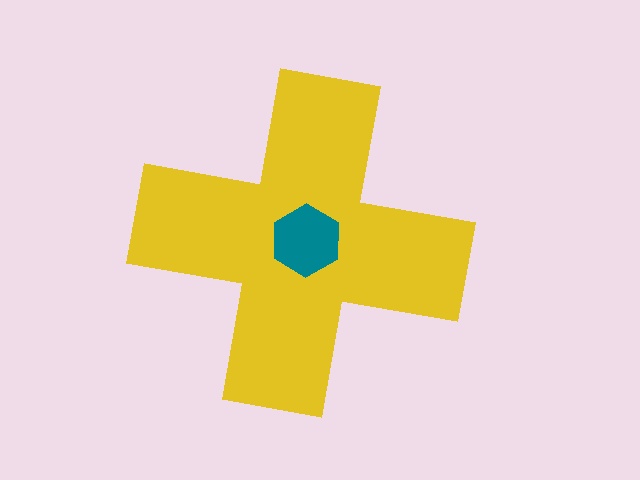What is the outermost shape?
The yellow cross.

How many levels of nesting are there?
2.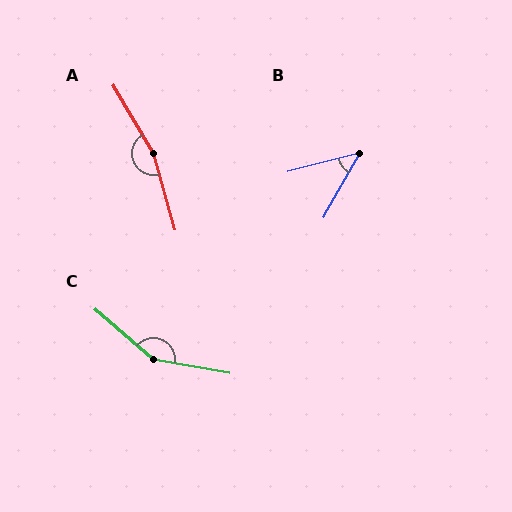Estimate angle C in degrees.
Approximately 150 degrees.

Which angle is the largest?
A, at approximately 165 degrees.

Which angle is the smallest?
B, at approximately 46 degrees.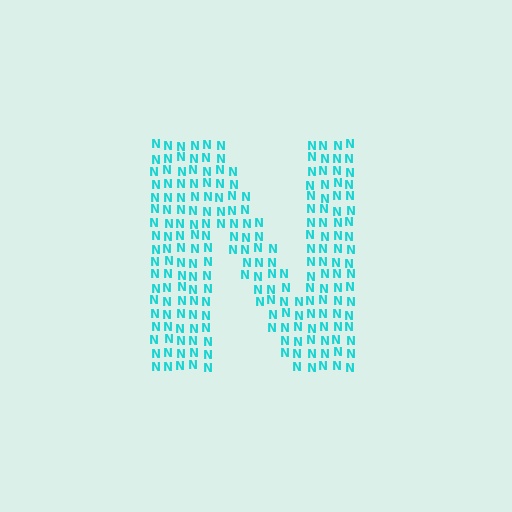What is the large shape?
The large shape is the letter N.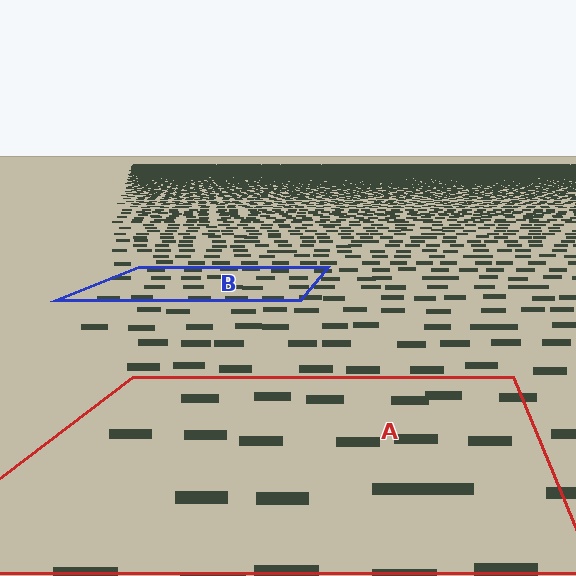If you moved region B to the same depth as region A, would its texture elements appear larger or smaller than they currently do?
They would appear larger. At a closer depth, the same texture elements are projected at a bigger on-screen size.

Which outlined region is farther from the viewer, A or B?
Region B is farther from the viewer — the texture elements inside it appear smaller and more densely packed.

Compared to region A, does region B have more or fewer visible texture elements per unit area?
Region B has more texture elements per unit area — they are packed more densely because it is farther away.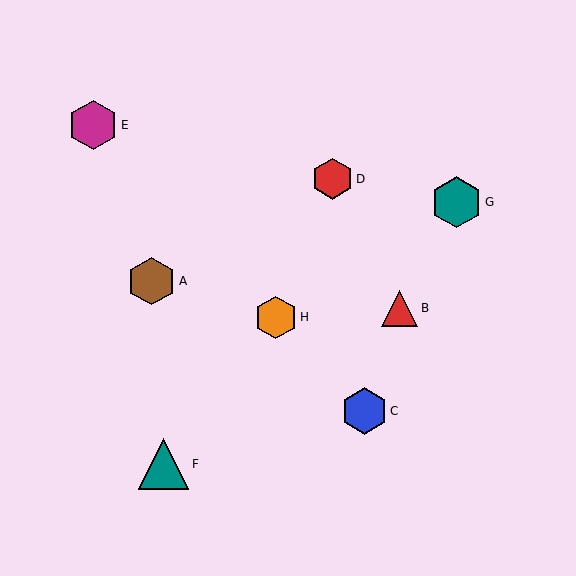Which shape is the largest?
The teal hexagon (labeled G) is the largest.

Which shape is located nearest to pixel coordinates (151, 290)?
The brown hexagon (labeled A) at (152, 281) is nearest to that location.